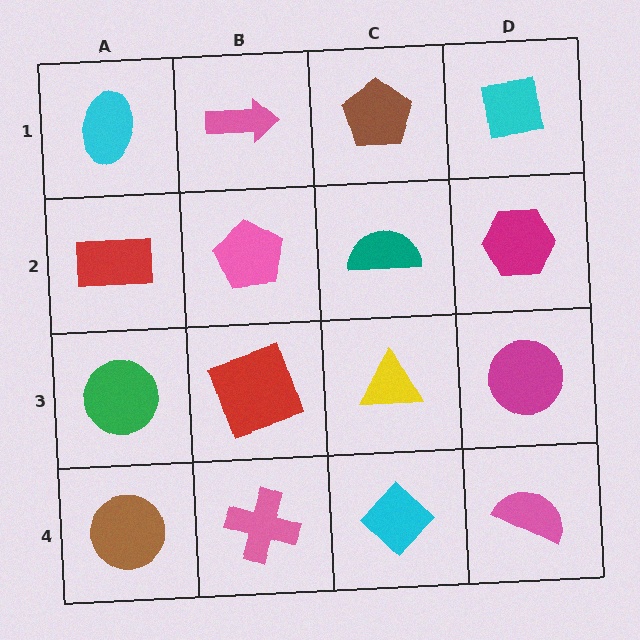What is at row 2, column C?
A teal semicircle.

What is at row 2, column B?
A pink pentagon.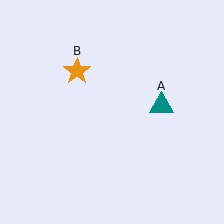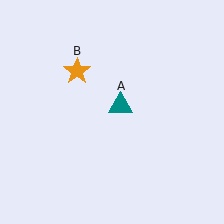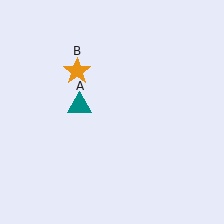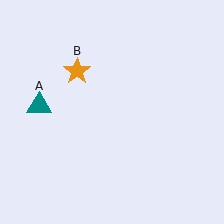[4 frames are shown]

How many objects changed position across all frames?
1 object changed position: teal triangle (object A).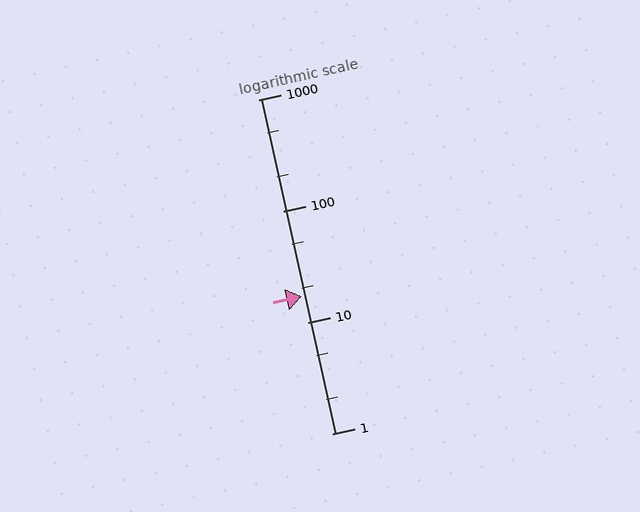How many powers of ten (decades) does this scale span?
The scale spans 3 decades, from 1 to 1000.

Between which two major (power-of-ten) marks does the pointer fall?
The pointer is between 10 and 100.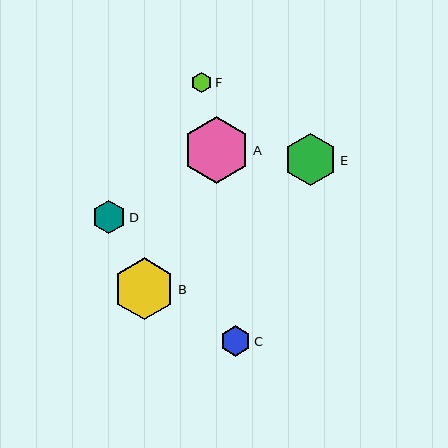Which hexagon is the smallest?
Hexagon F is the smallest with a size of approximately 20 pixels.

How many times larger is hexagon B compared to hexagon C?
Hexagon B is approximately 2.0 times the size of hexagon C.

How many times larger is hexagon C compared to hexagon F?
Hexagon C is approximately 1.5 times the size of hexagon F.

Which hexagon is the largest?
Hexagon A is the largest with a size of approximately 67 pixels.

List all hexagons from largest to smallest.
From largest to smallest: A, B, E, D, C, F.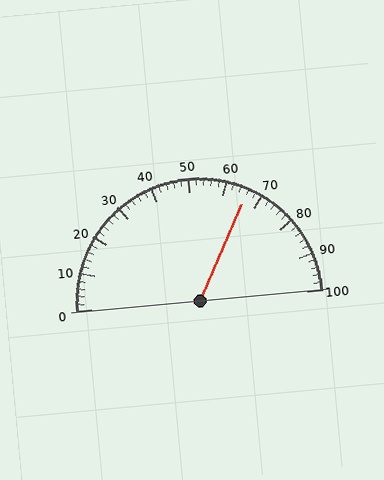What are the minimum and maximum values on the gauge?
The gauge ranges from 0 to 100.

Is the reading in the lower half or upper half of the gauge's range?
The reading is in the upper half of the range (0 to 100).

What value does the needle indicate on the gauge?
The needle indicates approximately 66.